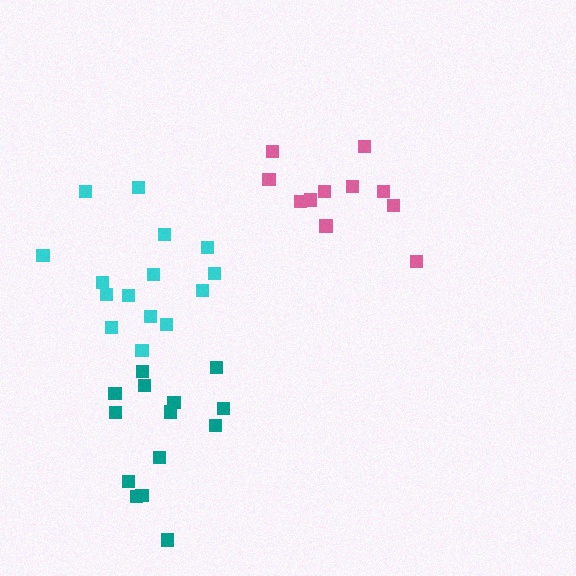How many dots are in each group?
Group 1: 11 dots, Group 2: 14 dots, Group 3: 15 dots (40 total).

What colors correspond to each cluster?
The clusters are colored: pink, teal, cyan.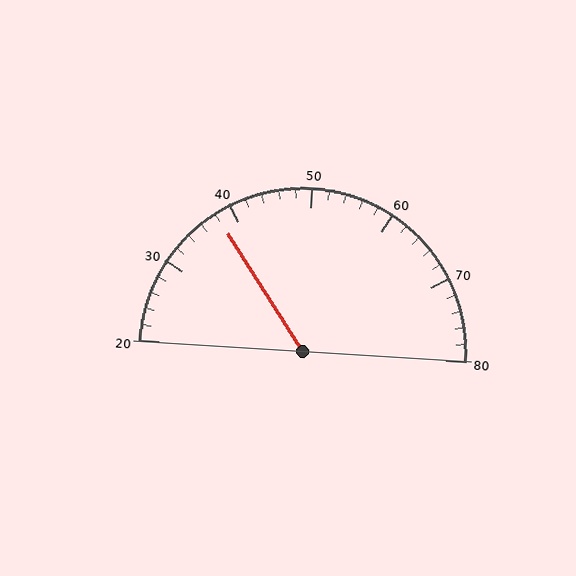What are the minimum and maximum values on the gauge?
The gauge ranges from 20 to 80.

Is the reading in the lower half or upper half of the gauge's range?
The reading is in the lower half of the range (20 to 80).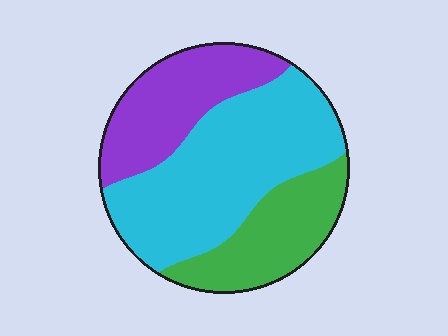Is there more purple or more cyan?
Cyan.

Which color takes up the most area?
Cyan, at roughly 50%.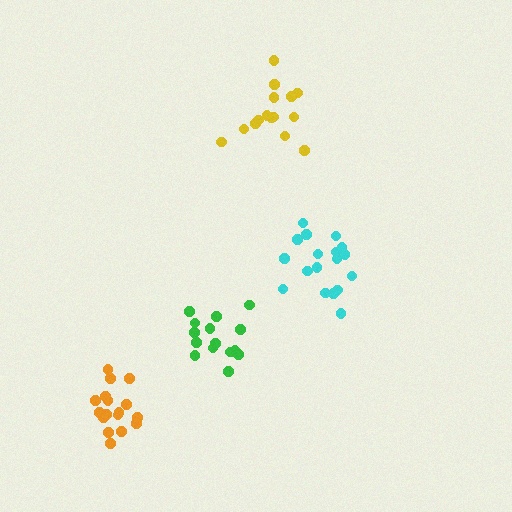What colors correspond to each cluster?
The clusters are colored: cyan, orange, yellow, green.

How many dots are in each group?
Group 1: 18 dots, Group 2: 17 dots, Group 3: 15 dots, Group 4: 16 dots (66 total).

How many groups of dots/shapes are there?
There are 4 groups.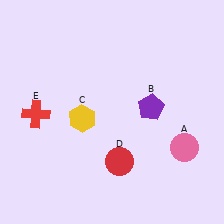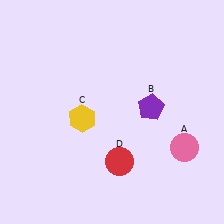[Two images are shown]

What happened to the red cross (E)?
The red cross (E) was removed in Image 2. It was in the bottom-left area of Image 1.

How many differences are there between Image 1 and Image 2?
There is 1 difference between the two images.